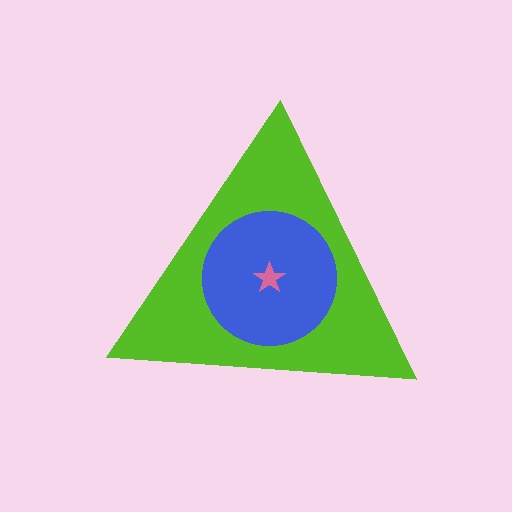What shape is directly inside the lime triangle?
The blue circle.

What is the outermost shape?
The lime triangle.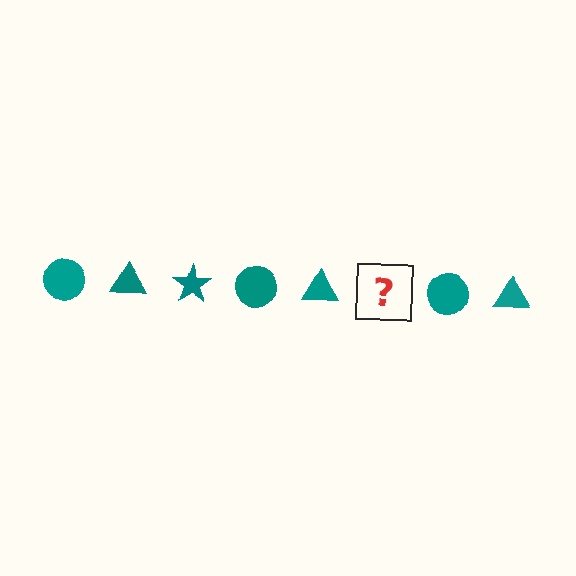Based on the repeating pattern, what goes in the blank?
The blank should be a teal star.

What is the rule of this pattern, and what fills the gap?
The rule is that the pattern cycles through circle, triangle, star shapes in teal. The gap should be filled with a teal star.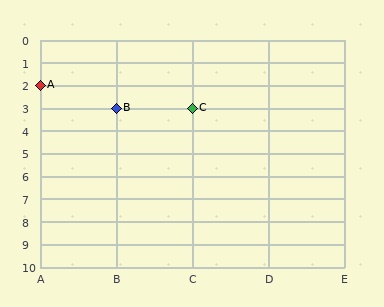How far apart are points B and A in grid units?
Points B and A are 1 column and 1 row apart (about 1.4 grid units diagonally).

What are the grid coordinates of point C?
Point C is at grid coordinates (C, 3).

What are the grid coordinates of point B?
Point B is at grid coordinates (B, 3).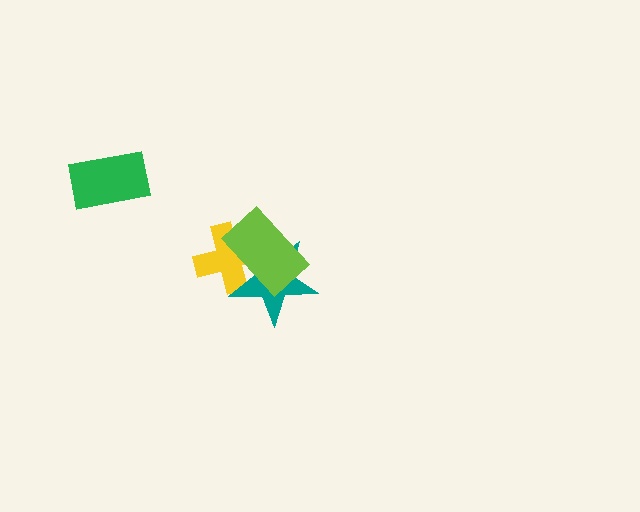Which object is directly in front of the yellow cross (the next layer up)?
The teal star is directly in front of the yellow cross.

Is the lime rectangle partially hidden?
No, no other shape covers it.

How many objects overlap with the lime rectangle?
2 objects overlap with the lime rectangle.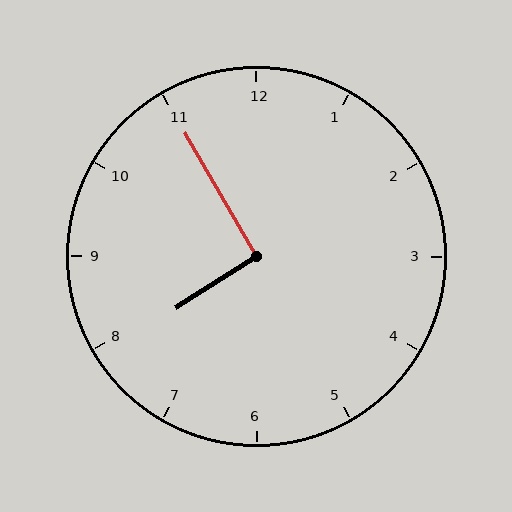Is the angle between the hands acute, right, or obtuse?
It is right.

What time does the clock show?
7:55.